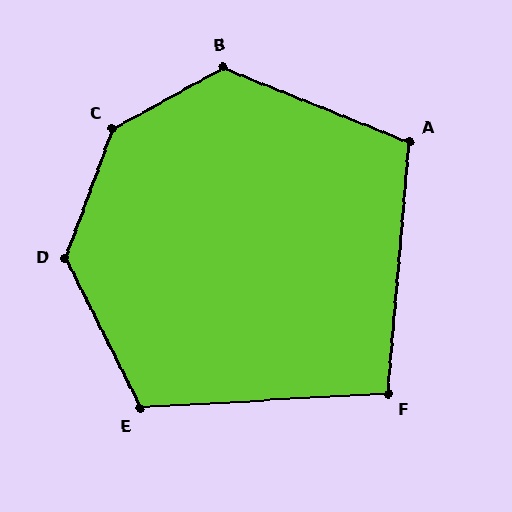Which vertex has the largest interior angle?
C, at approximately 140 degrees.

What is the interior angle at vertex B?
Approximately 129 degrees (obtuse).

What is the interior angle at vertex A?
Approximately 107 degrees (obtuse).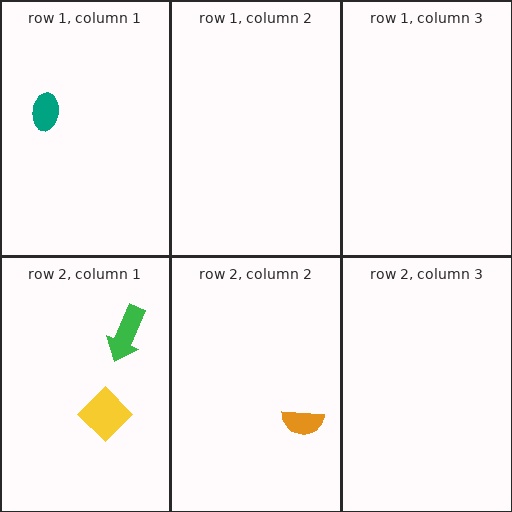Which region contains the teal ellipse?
The row 1, column 1 region.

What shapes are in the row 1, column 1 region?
The teal ellipse.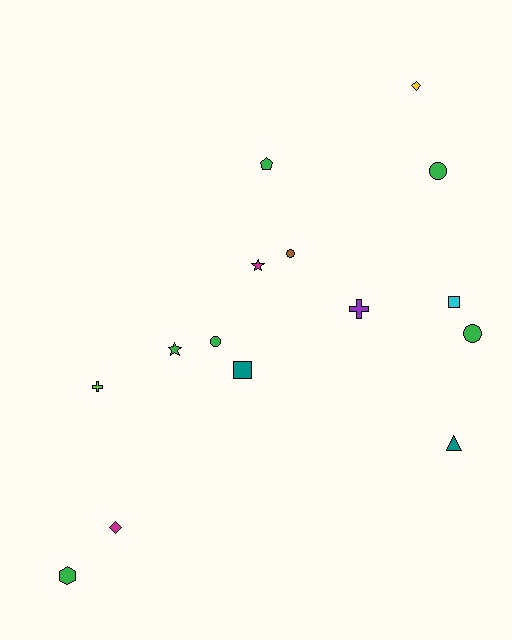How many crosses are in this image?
There are 2 crosses.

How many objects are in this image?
There are 15 objects.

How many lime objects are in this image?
There is 1 lime object.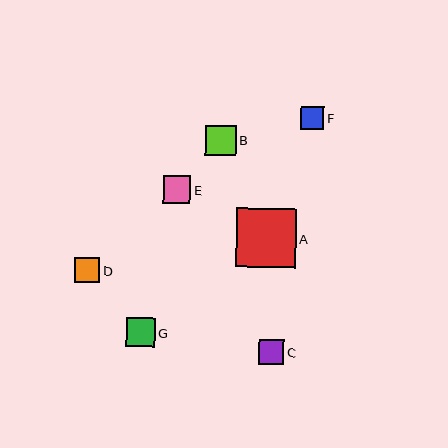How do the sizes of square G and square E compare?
Square G and square E are approximately the same size.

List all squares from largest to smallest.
From largest to smallest: A, B, G, E, D, C, F.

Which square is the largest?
Square A is the largest with a size of approximately 60 pixels.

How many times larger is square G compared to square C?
Square G is approximately 1.2 times the size of square C.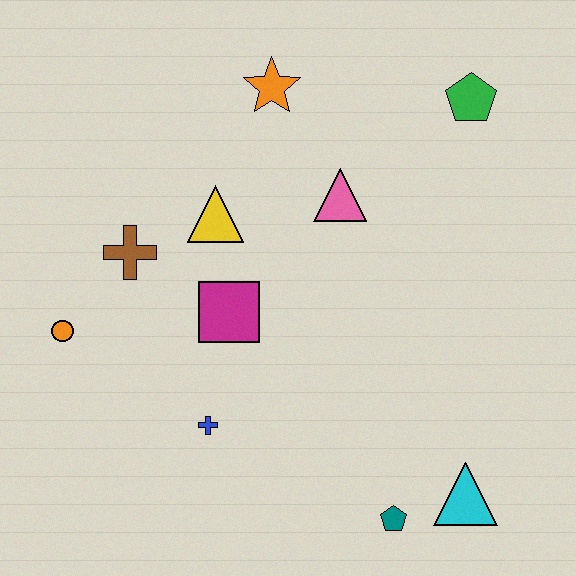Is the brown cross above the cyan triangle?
Yes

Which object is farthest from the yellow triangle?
The cyan triangle is farthest from the yellow triangle.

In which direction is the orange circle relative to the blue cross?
The orange circle is to the left of the blue cross.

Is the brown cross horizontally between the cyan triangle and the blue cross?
No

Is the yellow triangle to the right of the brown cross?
Yes